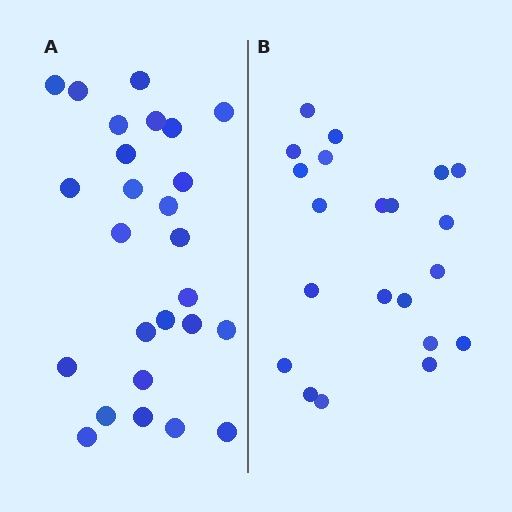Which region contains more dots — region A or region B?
Region A (the left region) has more dots.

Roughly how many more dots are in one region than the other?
Region A has about 5 more dots than region B.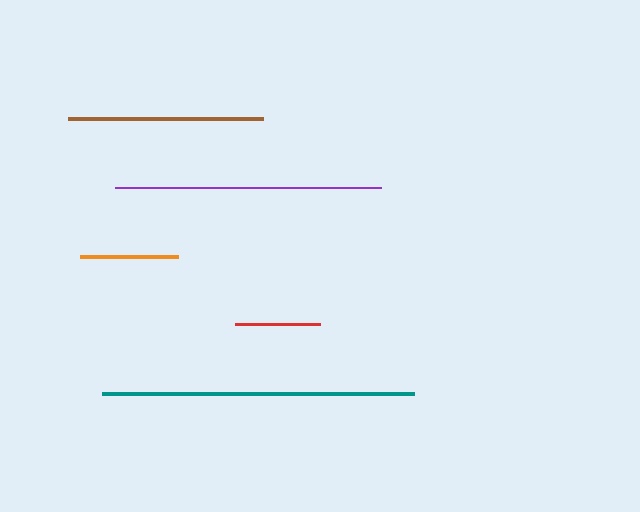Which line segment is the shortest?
The red line is the shortest at approximately 86 pixels.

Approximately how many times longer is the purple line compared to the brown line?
The purple line is approximately 1.4 times the length of the brown line.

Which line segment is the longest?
The teal line is the longest at approximately 312 pixels.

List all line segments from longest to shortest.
From longest to shortest: teal, purple, brown, orange, red.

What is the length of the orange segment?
The orange segment is approximately 98 pixels long.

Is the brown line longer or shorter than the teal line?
The teal line is longer than the brown line.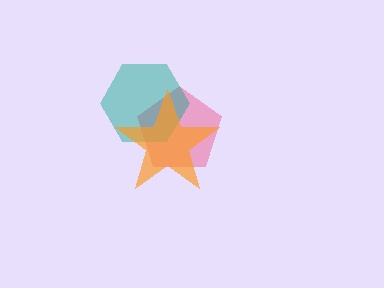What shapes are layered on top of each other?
The layered shapes are: a pink pentagon, a teal hexagon, an orange star.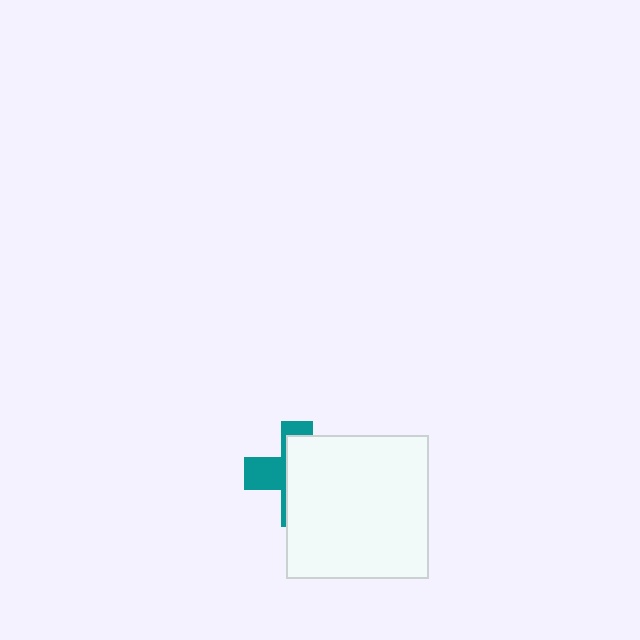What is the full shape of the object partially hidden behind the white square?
The partially hidden object is a teal cross.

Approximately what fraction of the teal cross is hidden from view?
Roughly 65% of the teal cross is hidden behind the white square.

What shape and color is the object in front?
The object in front is a white square.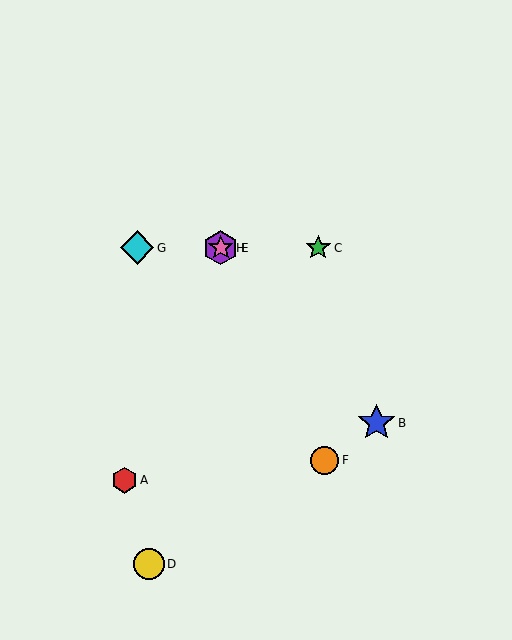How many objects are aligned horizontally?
4 objects (C, E, G, H) are aligned horizontally.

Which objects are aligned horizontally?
Objects C, E, G, H are aligned horizontally.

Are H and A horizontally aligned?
No, H is at y≈248 and A is at y≈480.